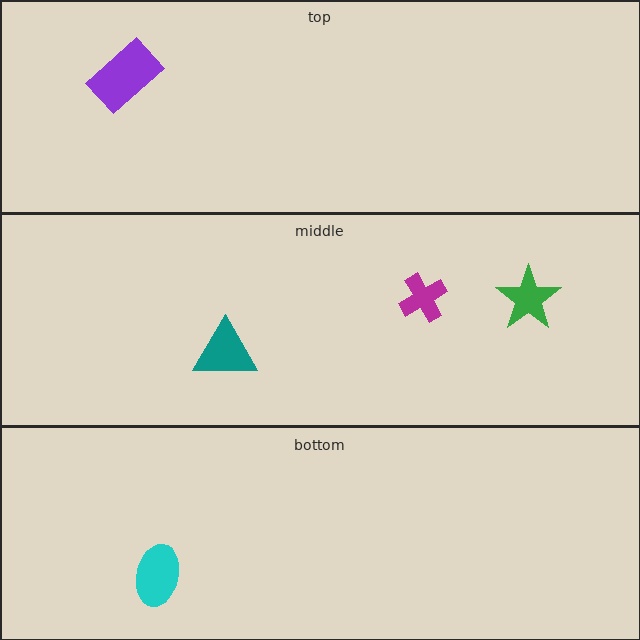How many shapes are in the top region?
1.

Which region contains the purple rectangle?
The top region.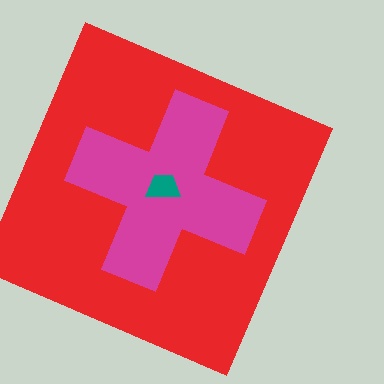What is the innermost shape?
The teal trapezoid.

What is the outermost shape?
The red square.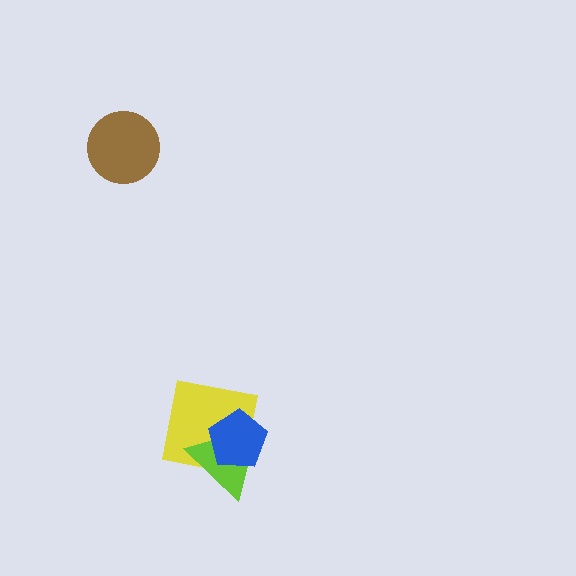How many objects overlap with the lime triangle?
2 objects overlap with the lime triangle.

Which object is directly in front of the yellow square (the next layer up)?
The lime triangle is directly in front of the yellow square.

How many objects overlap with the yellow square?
2 objects overlap with the yellow square.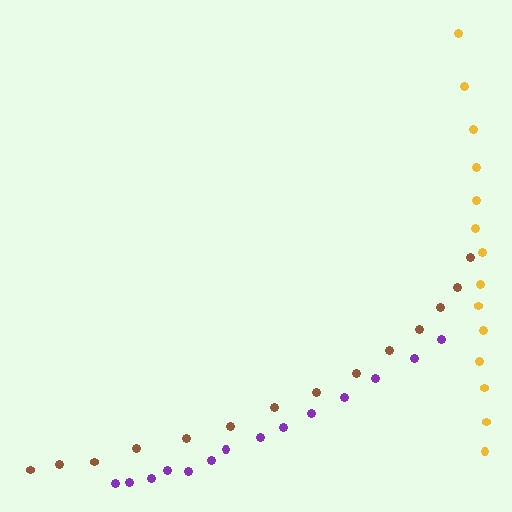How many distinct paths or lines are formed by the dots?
There are 3 distinct paths.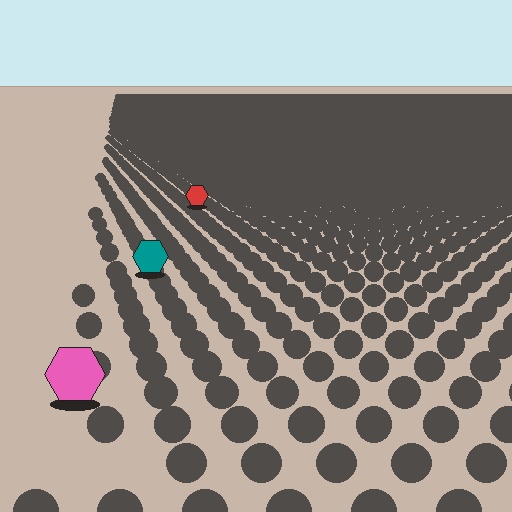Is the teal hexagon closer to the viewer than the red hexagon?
Yes. The teal hexagon is closer — you can tell from the texture gradient: the ground texture is coarser near it.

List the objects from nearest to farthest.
From nearest to farthest: the pink hexagon, the teal hexagon, the red hexagon.